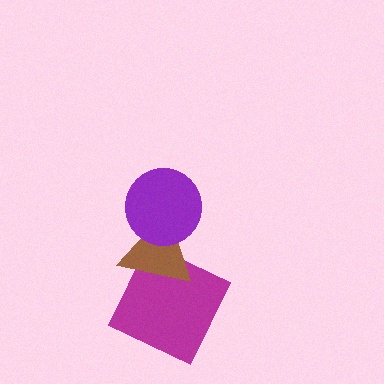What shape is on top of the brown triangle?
The purple circle is on top of the brown triangle.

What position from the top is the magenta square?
The magenta square is 3rd from the top.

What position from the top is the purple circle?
The purple circle is 1st from the top.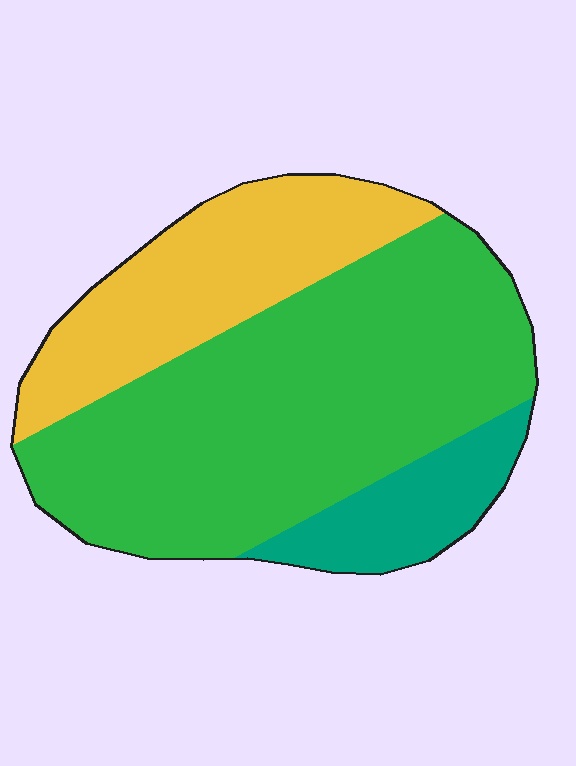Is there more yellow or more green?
Green.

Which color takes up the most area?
Green, at roughly 60%.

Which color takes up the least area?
Teal, at roughly 15%.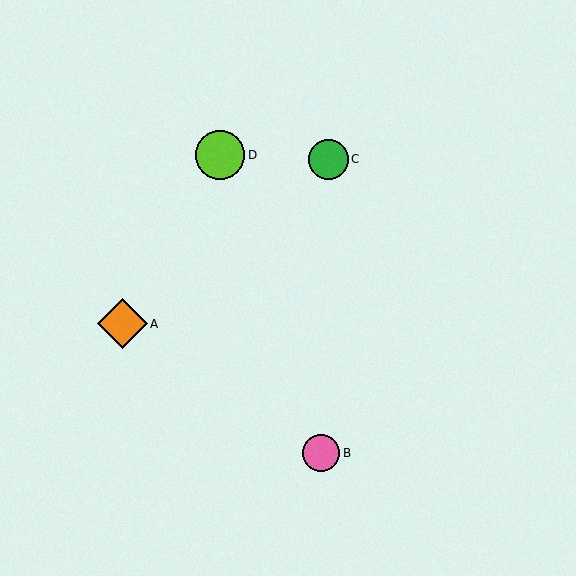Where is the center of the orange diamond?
The center of the orange diamond is at (122, 324).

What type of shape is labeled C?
Shape C is a green circle.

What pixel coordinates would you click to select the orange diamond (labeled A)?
Click at (122, 324) to select the orange diamond A.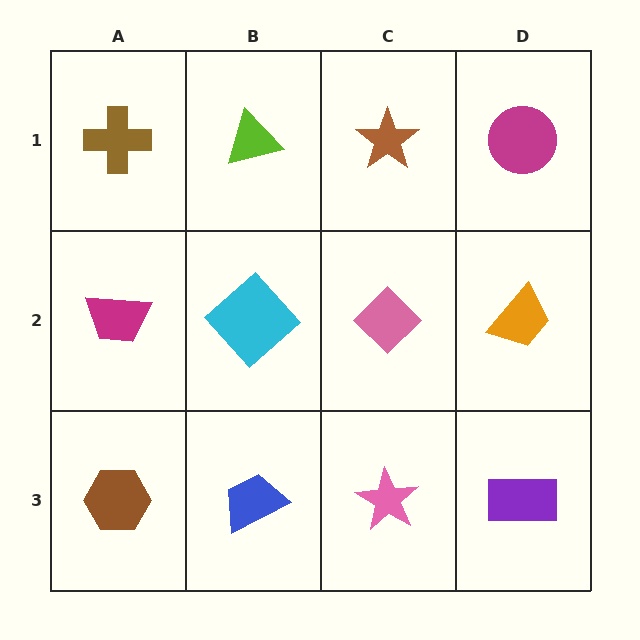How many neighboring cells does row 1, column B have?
3.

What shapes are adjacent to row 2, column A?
A brown cross (row 1, column A), a brown hexagon (row 3, column A), a cyan diamond (row 2, column B).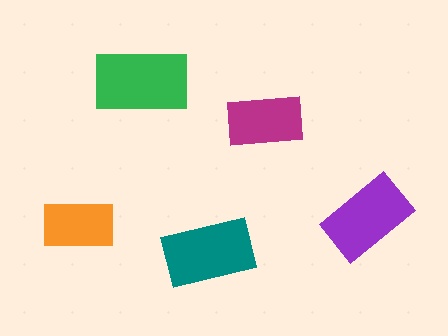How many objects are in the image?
There are 5 objects in the image.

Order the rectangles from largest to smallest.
the green one, the teal one, the purple one, the magenta one, the orange one.